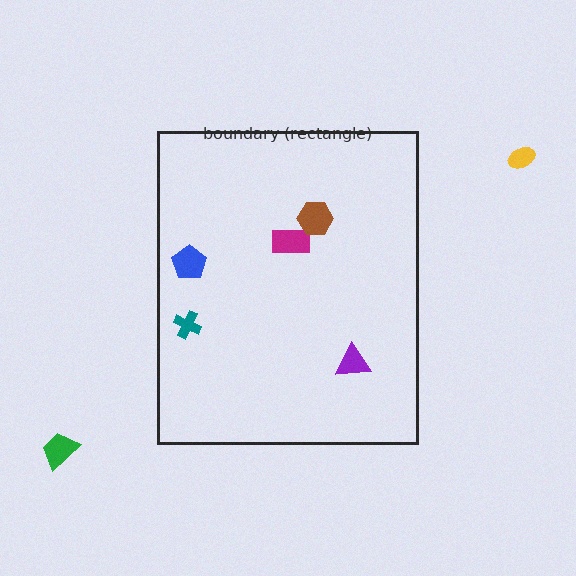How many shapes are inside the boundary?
5 inside, 2 outside.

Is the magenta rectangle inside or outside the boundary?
Inside.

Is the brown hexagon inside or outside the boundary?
Inside.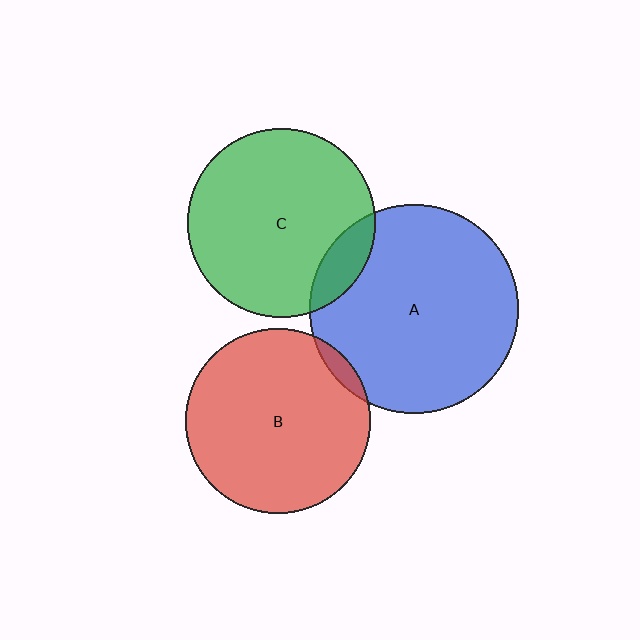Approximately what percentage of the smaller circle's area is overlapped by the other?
Approximately 5%.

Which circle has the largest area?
Circle A (blue).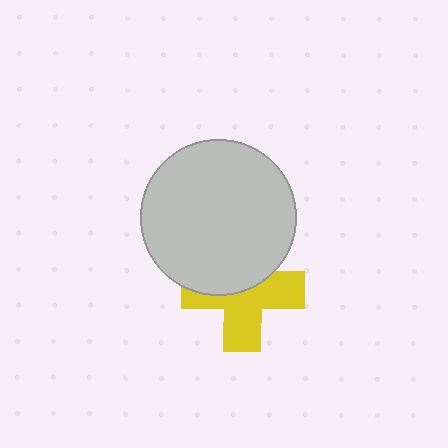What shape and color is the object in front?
The object in front is a light gray circle.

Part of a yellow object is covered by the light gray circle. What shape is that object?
It is a cross.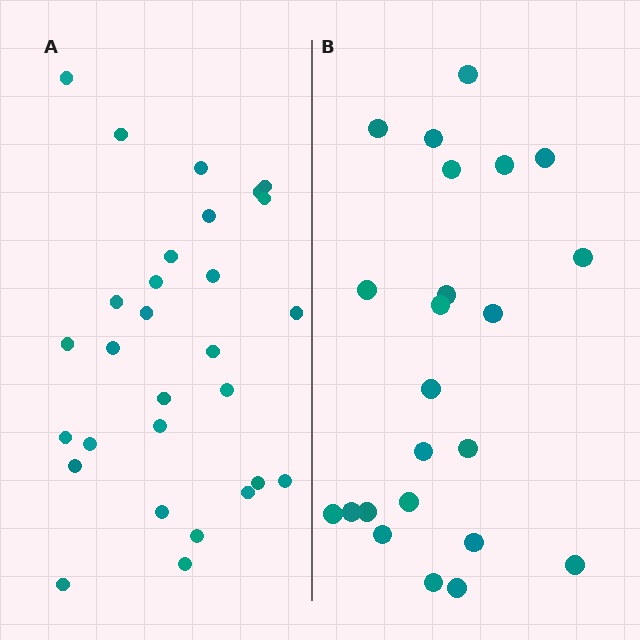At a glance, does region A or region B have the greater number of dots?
Region A (the left region) has more dots.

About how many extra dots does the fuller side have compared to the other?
Region A has about 6 more dots than region B.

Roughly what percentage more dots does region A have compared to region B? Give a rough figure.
About 25% more.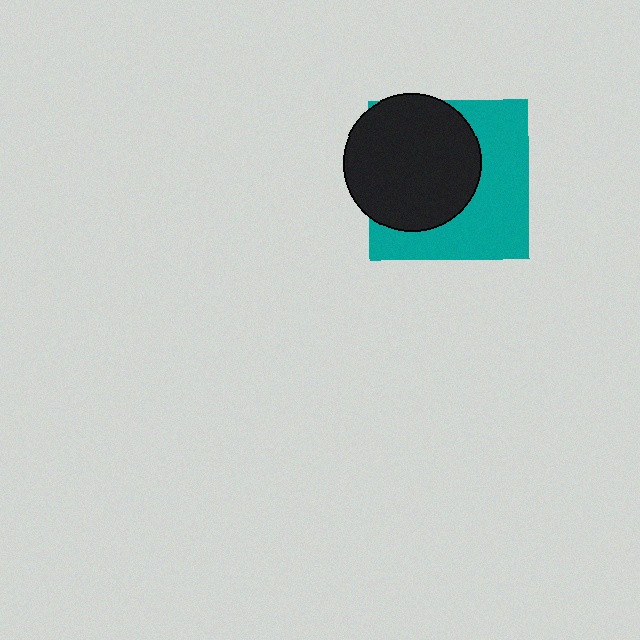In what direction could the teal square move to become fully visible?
The teal square could move right. That would shift it out from behind the black circle entirely.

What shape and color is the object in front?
The object in front is a black circle.